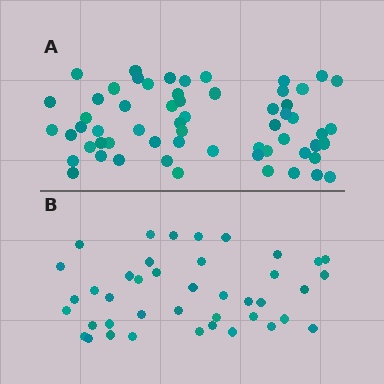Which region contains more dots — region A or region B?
Region A (the top region) has more dots.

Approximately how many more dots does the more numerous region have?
Region A has approximately 20 more dots than region B.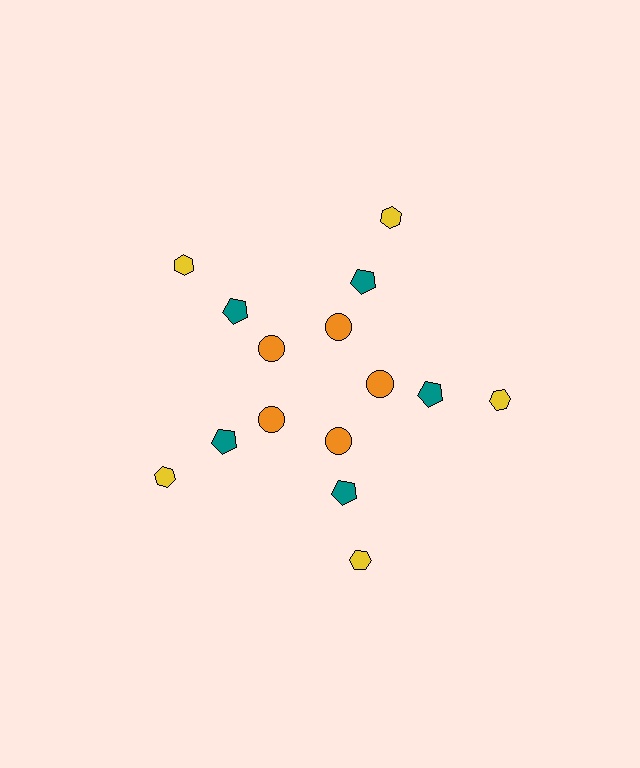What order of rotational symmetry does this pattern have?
This pattern has 5-fold rotational symmetry.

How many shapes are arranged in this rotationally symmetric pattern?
There are 15 shapes, arranged in 5 groups of 3.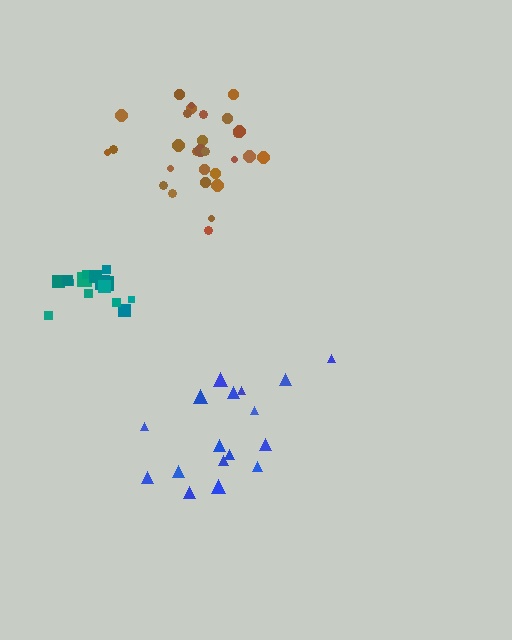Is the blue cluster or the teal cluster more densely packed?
Teal.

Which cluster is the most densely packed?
Teal.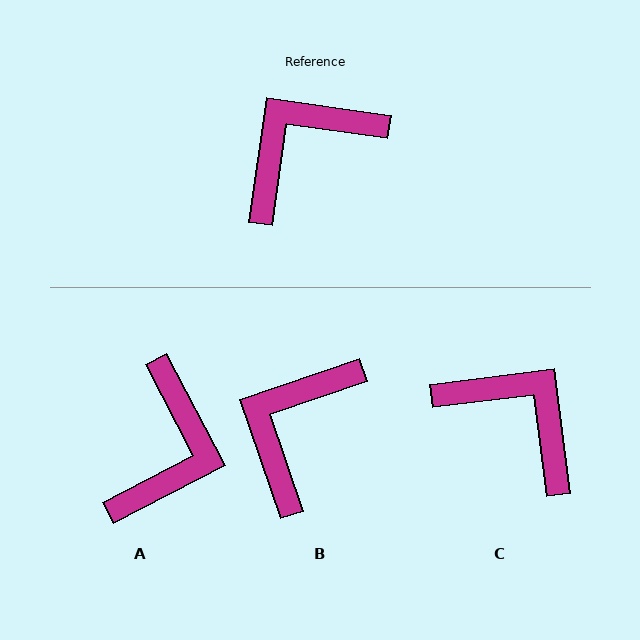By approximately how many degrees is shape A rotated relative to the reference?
Approximately 144 degrees clockwise.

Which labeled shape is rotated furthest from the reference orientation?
A, about 144 degrees away.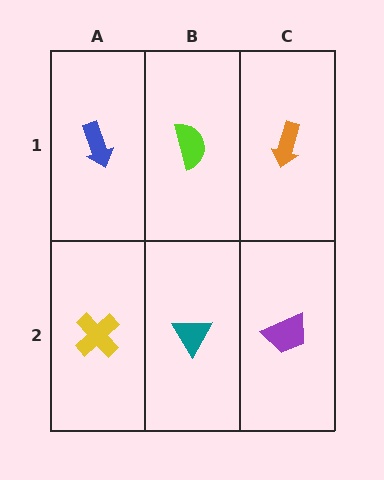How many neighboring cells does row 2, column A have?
2.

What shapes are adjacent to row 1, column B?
A teal triangle (row 2, column B), a blue arrow (row 1, column A), an orange arrow (row 1, column C).